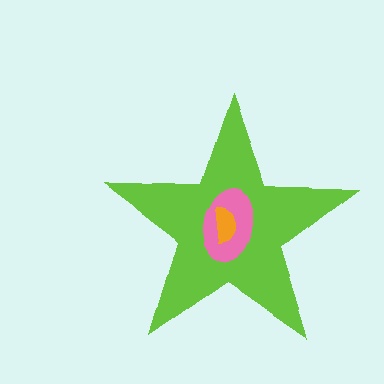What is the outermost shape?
The lime star.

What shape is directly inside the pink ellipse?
The orange semicircle.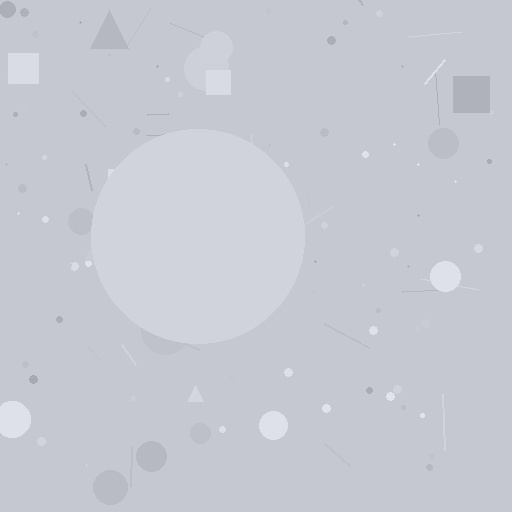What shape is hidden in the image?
A circle is hidden in the image.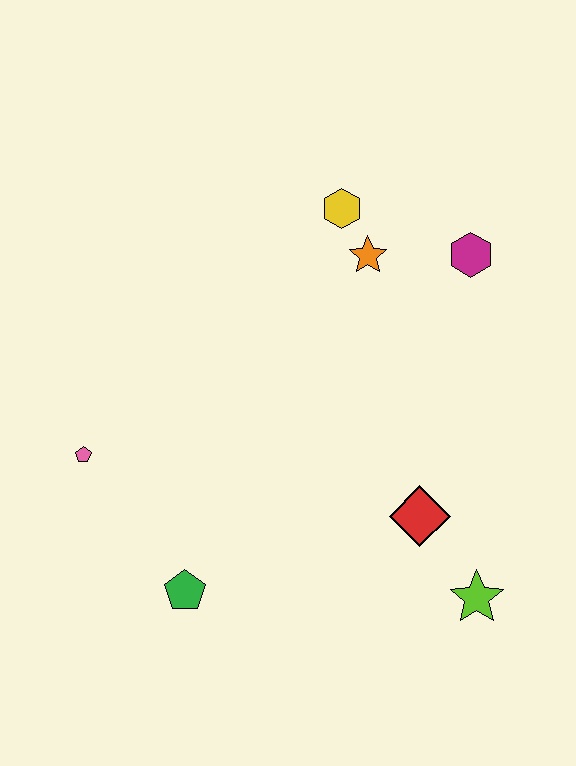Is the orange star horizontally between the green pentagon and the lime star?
Yes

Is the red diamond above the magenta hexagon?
No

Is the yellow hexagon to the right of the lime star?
No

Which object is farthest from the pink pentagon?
The magenta hexagon is farthest from the pink pentagon.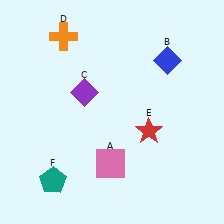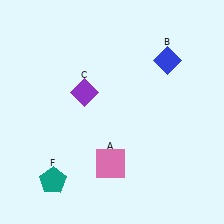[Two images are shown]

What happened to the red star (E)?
The red star (E) was removed in Image 2. It was in the bottom-right area of Image 1.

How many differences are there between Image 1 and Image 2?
There are 2 differences between the two images.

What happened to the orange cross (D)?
The orange cross (D) was removed in Image 2. It was in the top-left area of Image 1.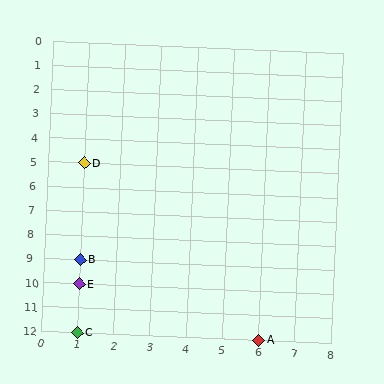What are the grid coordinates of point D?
Point D is at grid coordinates (1, 5).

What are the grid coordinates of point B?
Point B is at grid coordinates (1, 9).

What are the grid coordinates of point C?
Point C is at grid coordinates (1, 12).